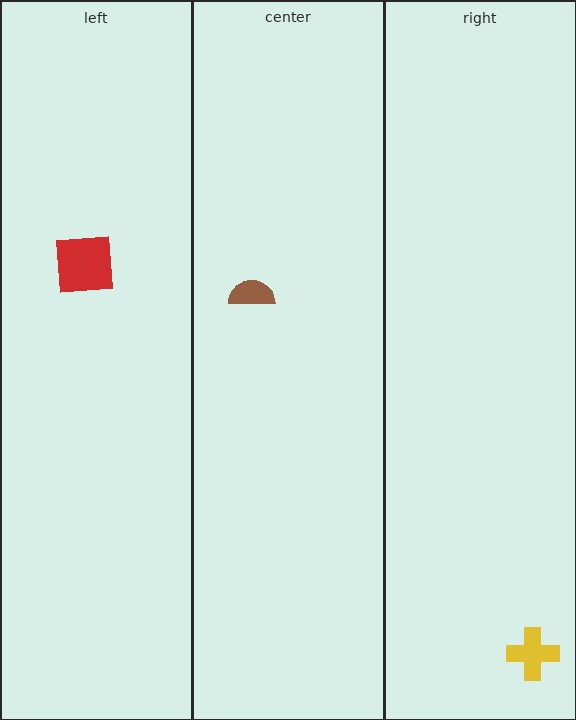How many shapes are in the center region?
1.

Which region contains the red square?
The left region.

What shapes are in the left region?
The red square.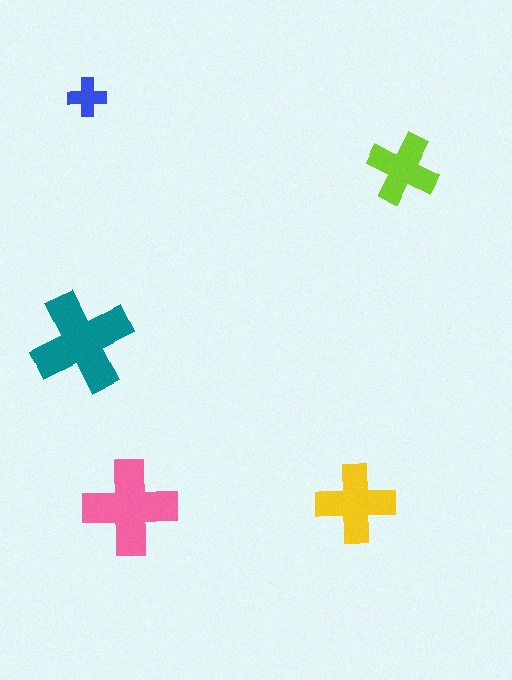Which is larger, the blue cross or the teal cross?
The teal one.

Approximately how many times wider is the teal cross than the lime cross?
About 1.5 times wider.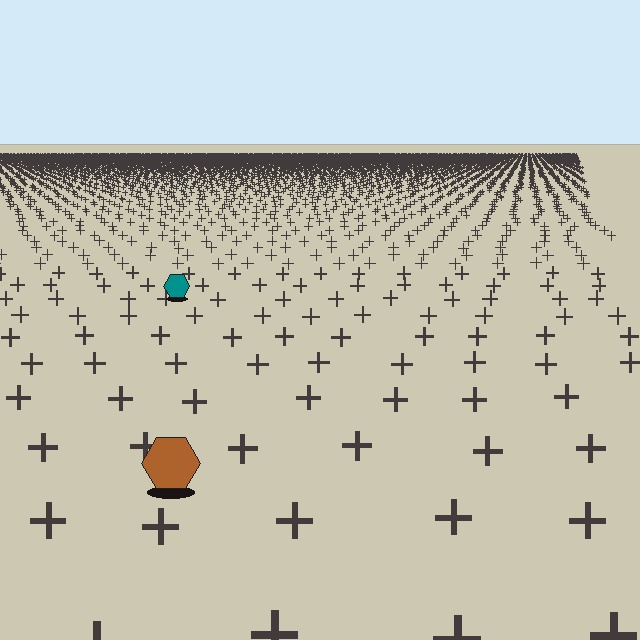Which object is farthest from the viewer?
The teal hexagon is farthest from the viewer. It appears smaller and the ground texture around it is denser.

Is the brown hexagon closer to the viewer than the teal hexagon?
Yes. The brown hexagon is closer — you can tell from the texture gradient: the ground texture is coarser near it.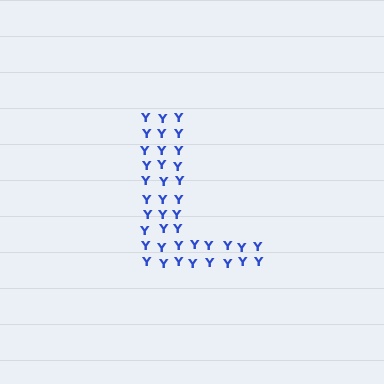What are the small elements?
The small elements are letter Y's.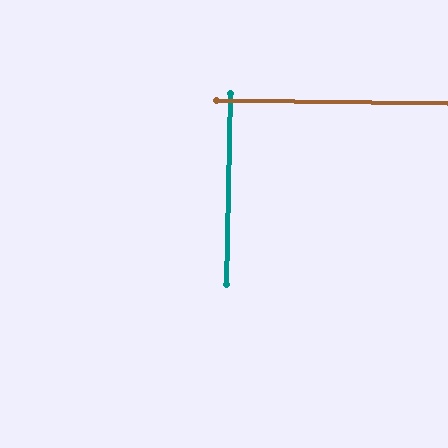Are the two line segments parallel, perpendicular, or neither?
Perpendicular — they meet at approximately 89°.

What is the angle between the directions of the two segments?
Approximately 89 degrees.